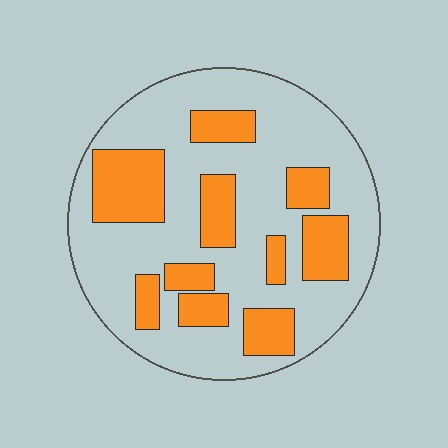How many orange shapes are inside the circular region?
10.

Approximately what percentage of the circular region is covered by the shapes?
Approximately 30%.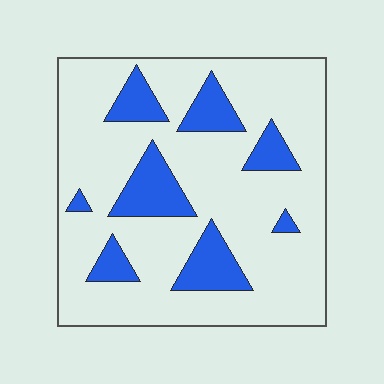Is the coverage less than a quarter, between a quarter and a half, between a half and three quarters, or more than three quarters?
Less than a quarter.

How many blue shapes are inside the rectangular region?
8.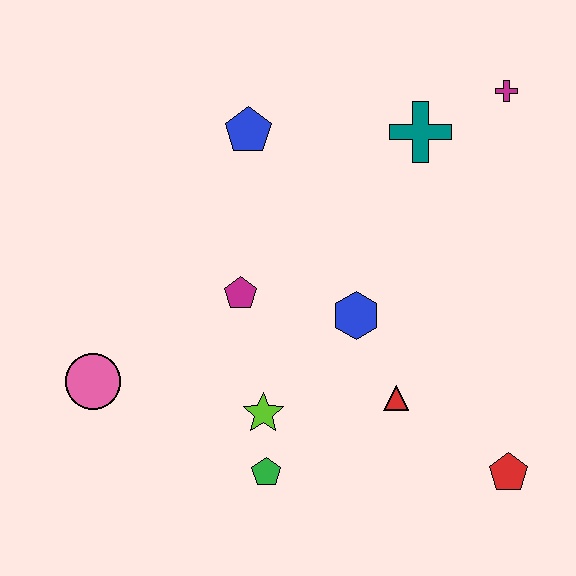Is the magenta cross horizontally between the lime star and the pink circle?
No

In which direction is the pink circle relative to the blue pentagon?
The pink circle is below the blue pentagon.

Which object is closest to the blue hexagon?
The red triangle is closest to the blue hexagon.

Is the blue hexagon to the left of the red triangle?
Yes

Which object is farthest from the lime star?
The magenta cross is farthest from the lime star.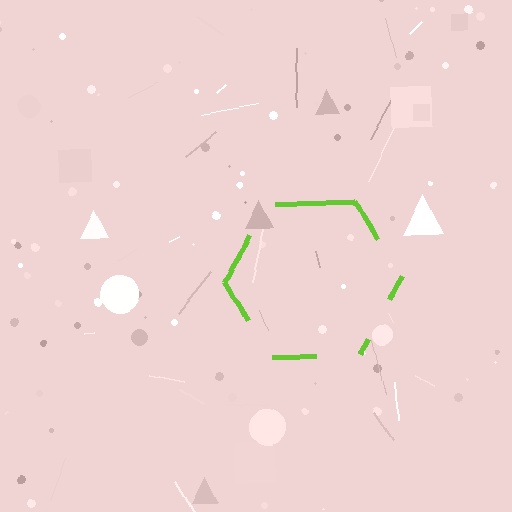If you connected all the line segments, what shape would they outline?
They would outline a hexagon.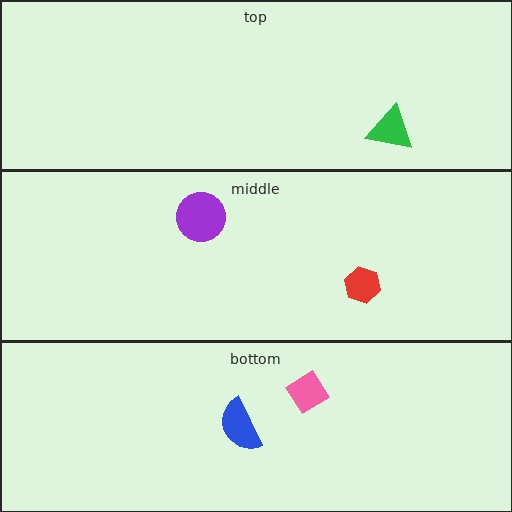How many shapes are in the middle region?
2.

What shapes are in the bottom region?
The pink diamond, the blue semicircle.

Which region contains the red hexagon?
The middle region.